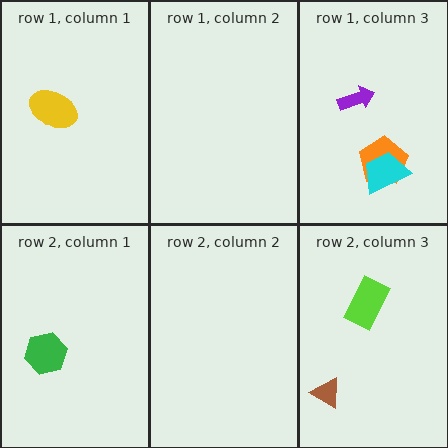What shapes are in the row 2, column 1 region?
The green hexagon.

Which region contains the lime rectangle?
The row 2, column 3 region.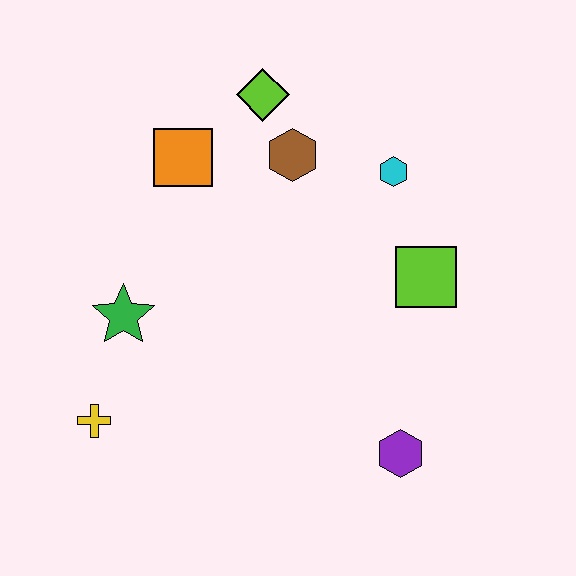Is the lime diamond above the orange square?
Yes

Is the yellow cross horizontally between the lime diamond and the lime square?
No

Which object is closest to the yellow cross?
The green star is closest to the yellow cross.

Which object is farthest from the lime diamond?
The purple hexagon is farthest from the lime diamond.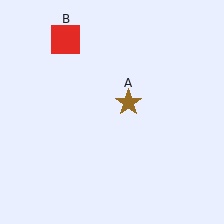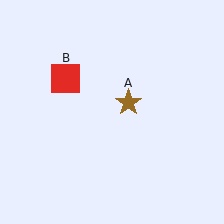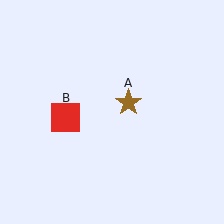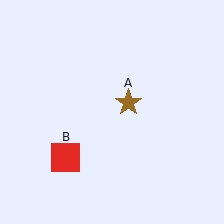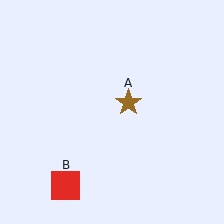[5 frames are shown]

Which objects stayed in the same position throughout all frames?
Brown star (object A) remained stationary.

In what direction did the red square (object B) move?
The red square (object B) moved down.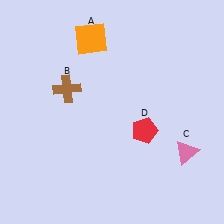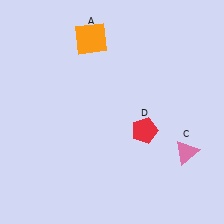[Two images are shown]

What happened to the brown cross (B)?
The brown cross (B) was removed in Image 2. It was in the top-left area of Image 1.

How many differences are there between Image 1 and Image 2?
There is 1 difference between the two images.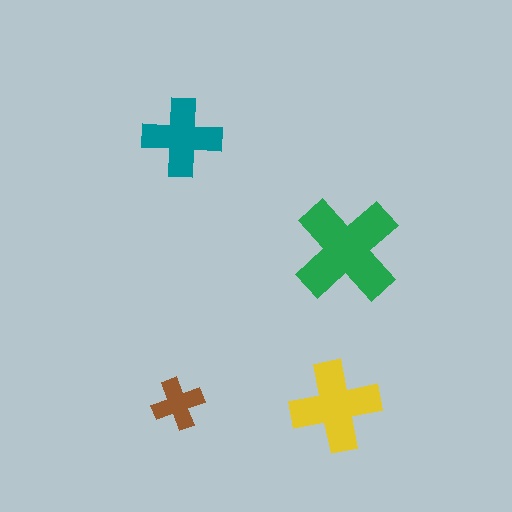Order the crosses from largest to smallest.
the green one, the yellow one, the teal one, the brown one.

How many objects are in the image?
There are 4 objects in the image.